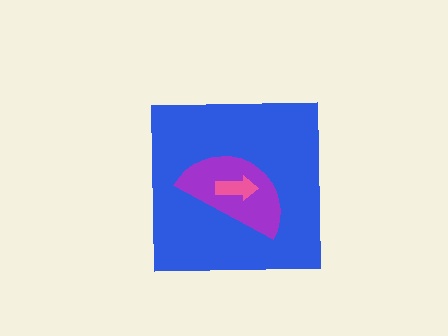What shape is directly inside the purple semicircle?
The pink arrow.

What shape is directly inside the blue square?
The purple semicircle.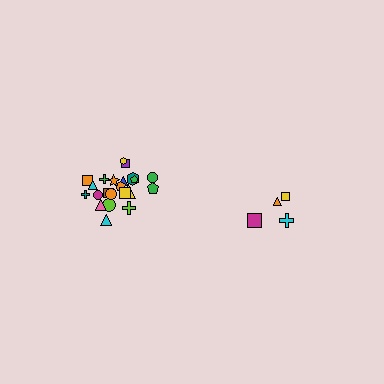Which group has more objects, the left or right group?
The left group.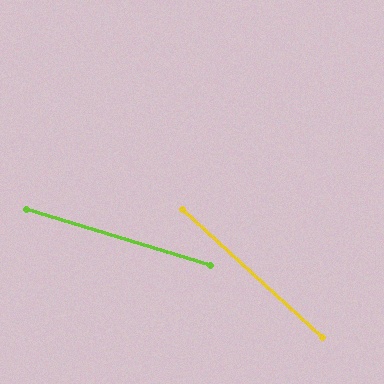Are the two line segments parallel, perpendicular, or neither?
Neither parallel nor perpendicular — they differ by about 25°.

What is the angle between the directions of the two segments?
Approximately 25 degrees.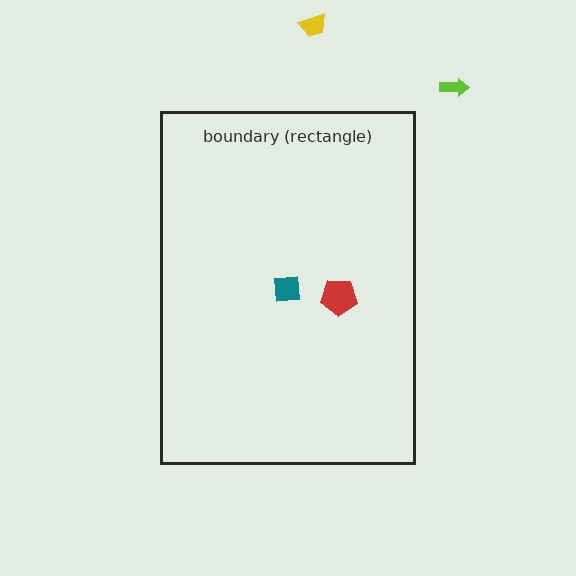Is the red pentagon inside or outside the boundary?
Inside.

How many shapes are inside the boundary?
2 inside, 2 outside.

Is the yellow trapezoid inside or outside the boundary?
Outside.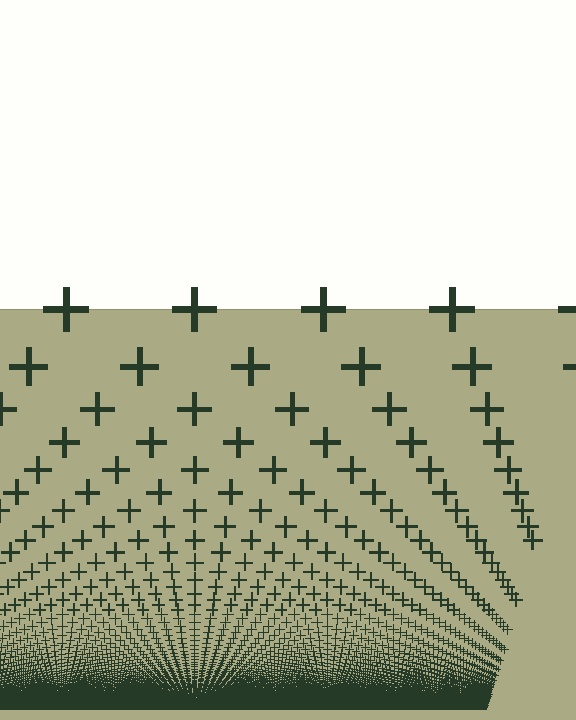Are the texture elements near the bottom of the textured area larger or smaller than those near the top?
Smaller. The gradient is inverted — elements near the bottom are smaller and denser.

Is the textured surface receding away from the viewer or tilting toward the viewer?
The surface appears to tilt toward the viewer. Texture elements get larger and sparser toward the top.